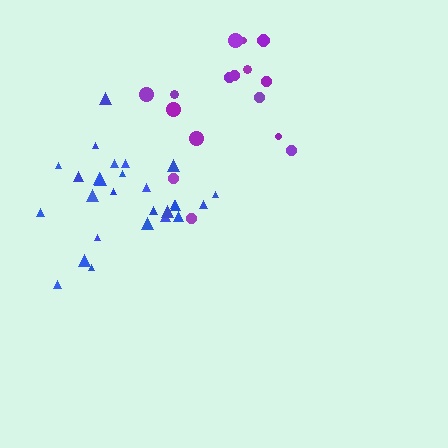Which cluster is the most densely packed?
Blue.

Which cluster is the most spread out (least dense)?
Purple.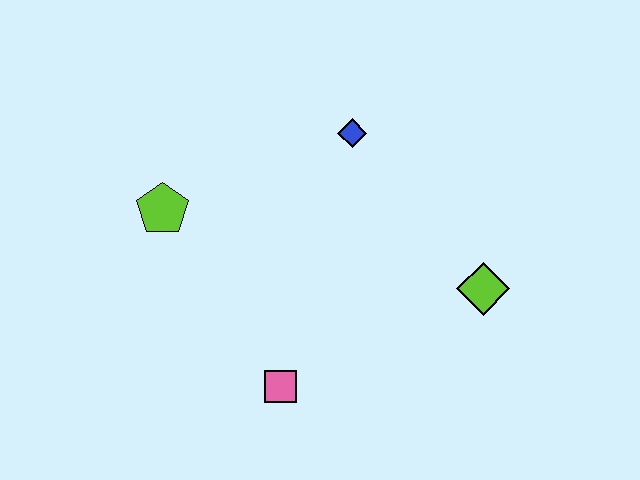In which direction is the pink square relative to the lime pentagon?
The pink square is below the lime pentagon.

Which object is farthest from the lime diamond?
The lime pentagon is farthest from the lime diamond.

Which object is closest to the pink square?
The lime pentagon is closest to the pink square.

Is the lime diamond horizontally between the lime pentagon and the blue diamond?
No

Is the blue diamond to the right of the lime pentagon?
Yes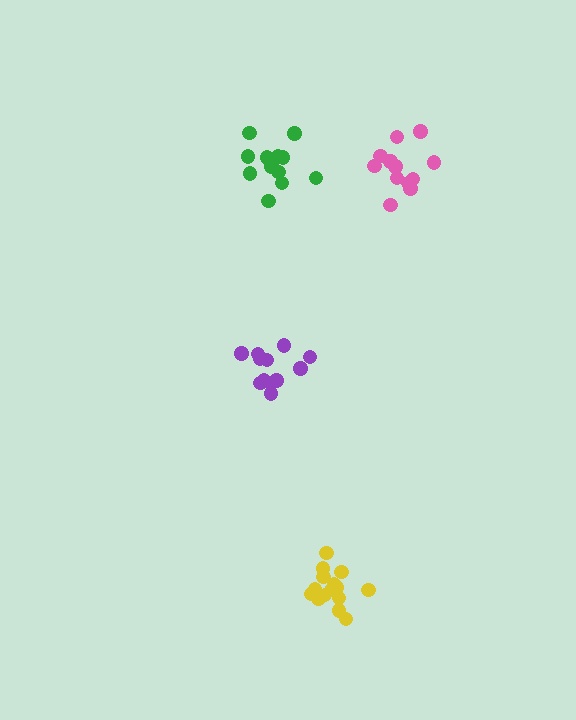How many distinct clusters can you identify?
There are 4 distinct clusters.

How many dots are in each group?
Group 1: 12 dots, Group 2: 13 dots, Group 3: 15 dots, Group 4: 12 dots (52 total).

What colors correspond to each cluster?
The clusters are colored: purple, green, yellow, pink.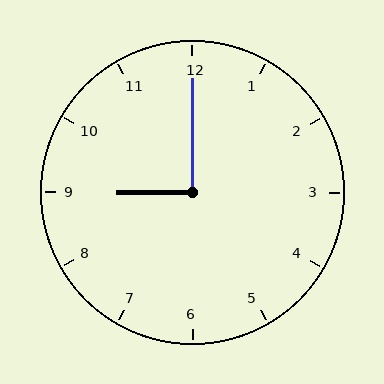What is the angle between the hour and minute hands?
Approximately 90 degrees.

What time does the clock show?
9:00.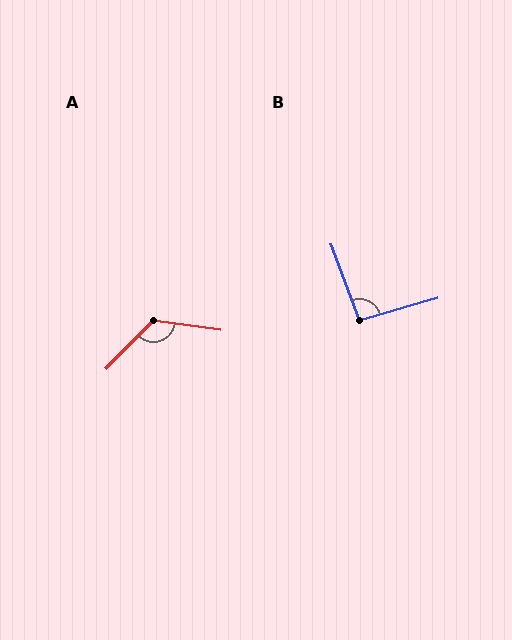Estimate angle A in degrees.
Approximately 127 degrees.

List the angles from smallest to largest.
B (95°), A (127°).